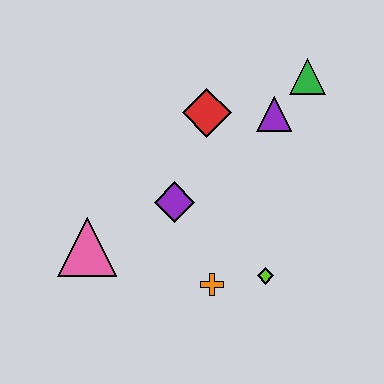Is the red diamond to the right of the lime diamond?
No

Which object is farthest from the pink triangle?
The green triangle is farthest from the pink triangle.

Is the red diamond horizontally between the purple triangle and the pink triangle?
Yes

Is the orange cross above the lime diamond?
No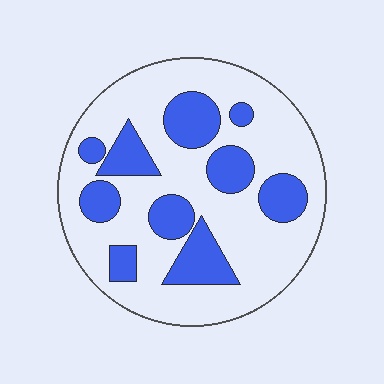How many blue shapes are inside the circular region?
10.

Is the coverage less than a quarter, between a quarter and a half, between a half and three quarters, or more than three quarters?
Between a quarter and a half.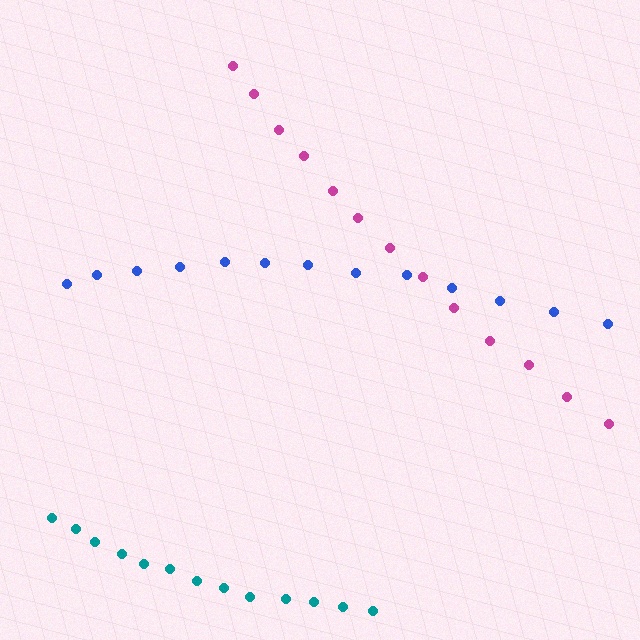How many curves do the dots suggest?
There are 3 distinct paths.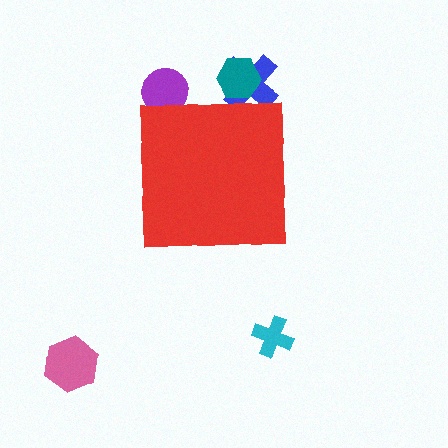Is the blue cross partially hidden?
Yes, the blue cross is partially hidden behind the red square.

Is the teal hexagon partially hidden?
Yes, the teal hexagon is partially hidden behind the red square.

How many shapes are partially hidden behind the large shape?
3 shapes are partially hidden.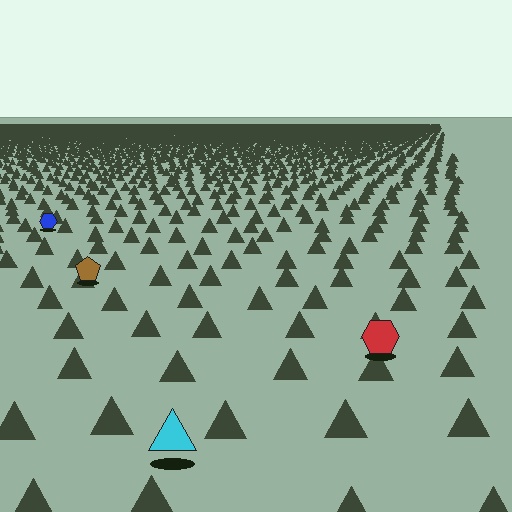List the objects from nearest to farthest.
From nearest to farthest: the cyan triangle, the red hexagon, the brown pentagon, the blue hexagon.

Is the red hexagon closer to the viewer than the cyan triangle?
No. The cyan triangle is closer — you can tell from the texture gradient: the ground texture is coarser near it.